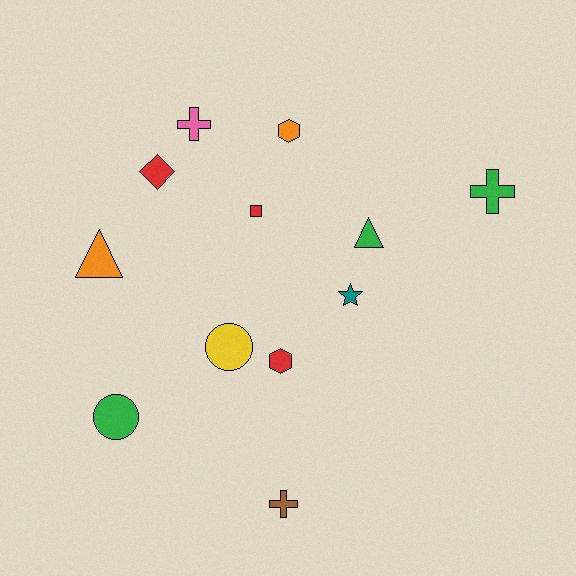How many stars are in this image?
There is 1 star.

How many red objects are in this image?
There are 3 red objects.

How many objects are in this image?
There are 12 objects.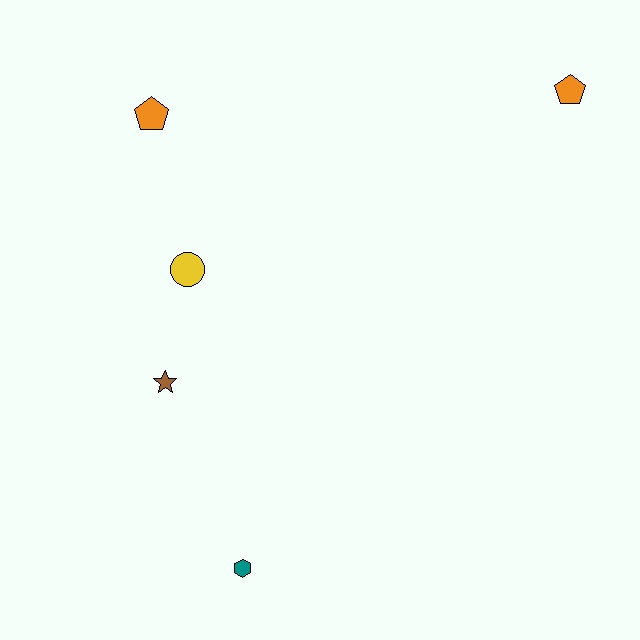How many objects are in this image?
There are 5 objects.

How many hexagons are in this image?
There is 1 hexagon.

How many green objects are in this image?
There are no green objects.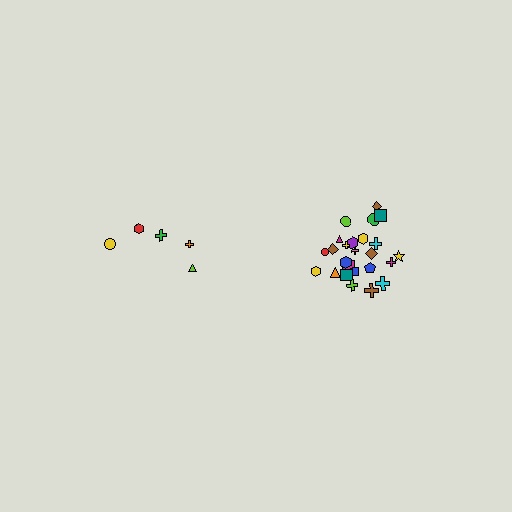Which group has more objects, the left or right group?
The right group.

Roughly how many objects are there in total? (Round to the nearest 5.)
Roughly 30 objects in total.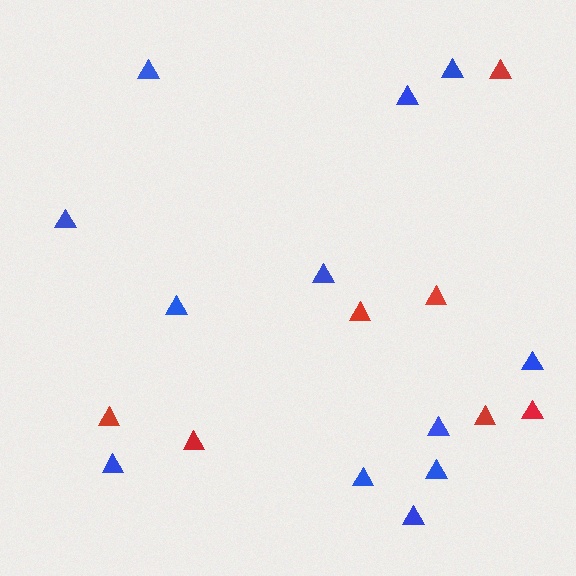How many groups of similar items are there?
There are 2 groups: one group of blue triangles (12) and one group of red triangles (7).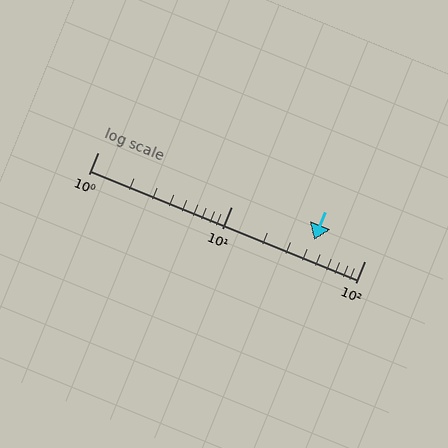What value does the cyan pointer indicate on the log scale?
The pointer indicates approximately 42.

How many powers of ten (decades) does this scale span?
The scale spans 2 decades, from 1 to 100.